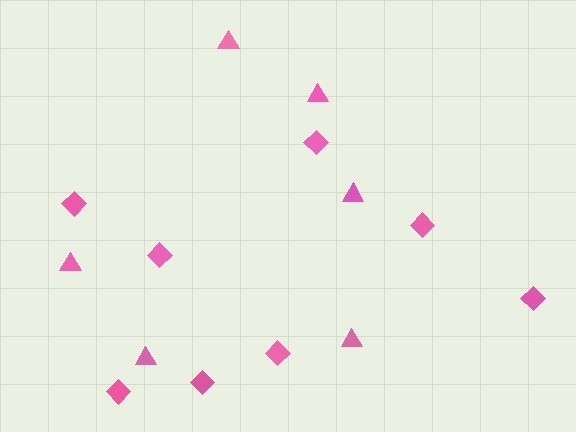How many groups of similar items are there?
There are 2 groups: one group of triangles (6) and one group of diamonds (8).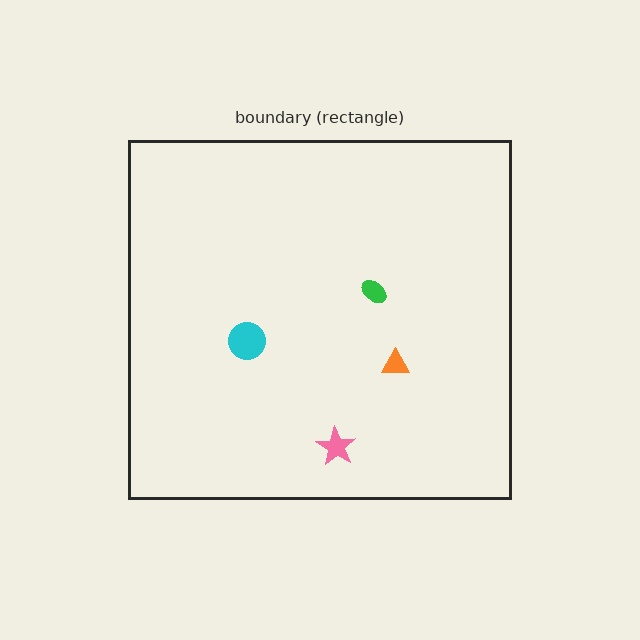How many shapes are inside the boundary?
4 inside, 0 outside.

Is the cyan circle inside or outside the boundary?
Inside.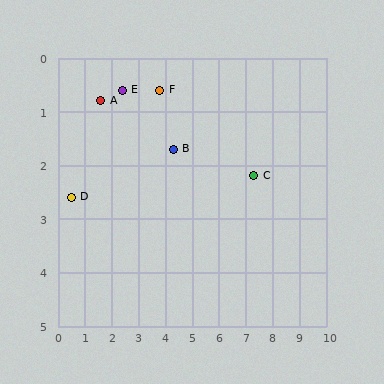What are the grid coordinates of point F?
Point F is at approximately (3.8, 0.6).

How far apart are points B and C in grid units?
Points B and C are about 3.0 grid units apart.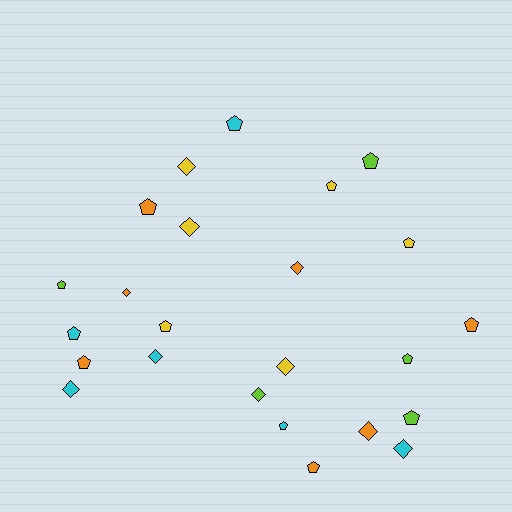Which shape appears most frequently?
Pentagon, with 14 objects.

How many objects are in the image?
There are 24 objects.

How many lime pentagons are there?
There are 4 lime pentagons.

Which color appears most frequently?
Orange, with 7 objects.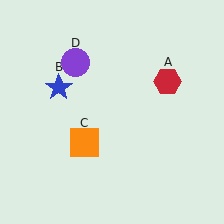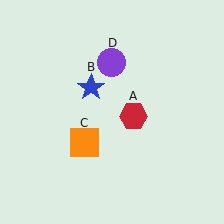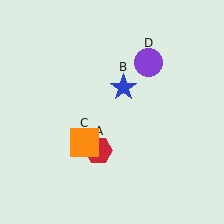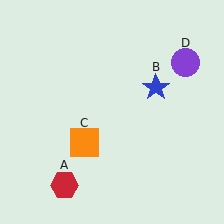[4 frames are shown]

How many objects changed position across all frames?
3 objects changed position: red hexagon (object A), blue star (object B), purple circle (object D).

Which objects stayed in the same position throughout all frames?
Orange square (object C) remained stationary.